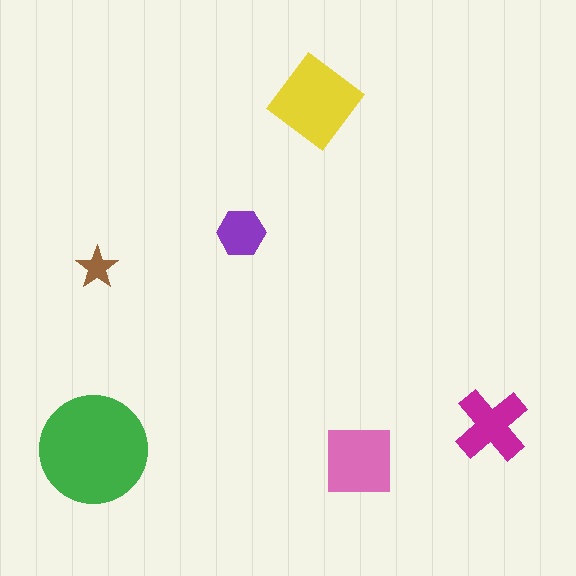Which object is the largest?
The green circle.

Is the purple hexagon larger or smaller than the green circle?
Smaller.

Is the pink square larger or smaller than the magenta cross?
Larger.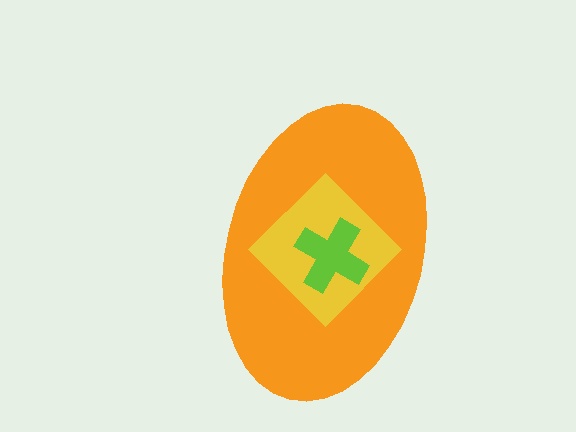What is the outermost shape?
The orange ellipse.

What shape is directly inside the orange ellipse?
The yellow diamond.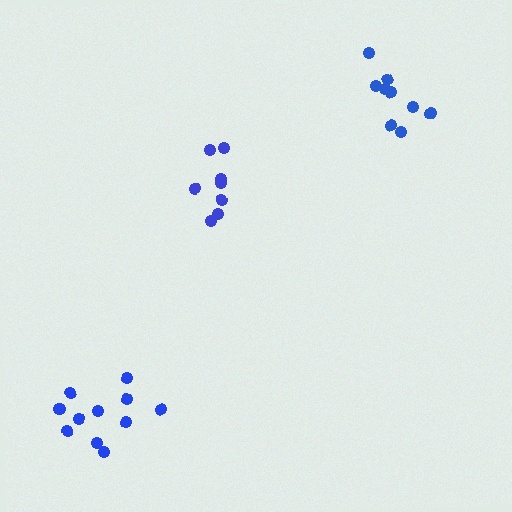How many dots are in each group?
Group 1: 8 dots, Group 2: 11 dots, Group 3: 9 dots (28 total).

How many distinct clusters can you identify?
There are 3 distinct clusters.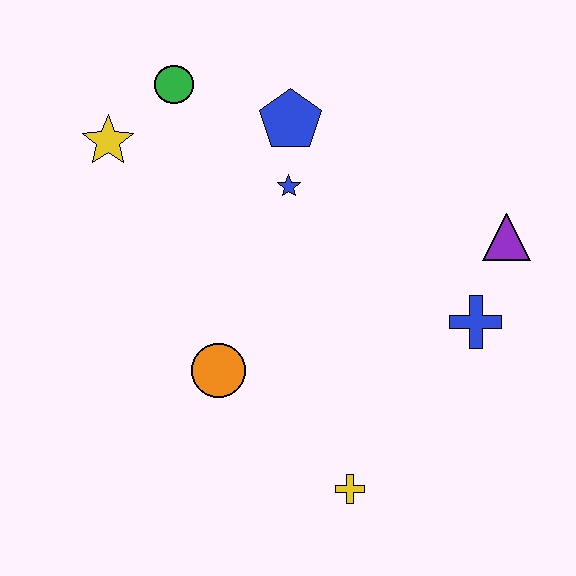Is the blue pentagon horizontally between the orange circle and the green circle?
No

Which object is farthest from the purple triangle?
The yellow star is farthest from the purple triangle.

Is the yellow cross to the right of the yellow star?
Yes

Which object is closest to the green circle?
The yellow star is closest to the green circle.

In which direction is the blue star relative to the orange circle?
The blue star is above the orange circle.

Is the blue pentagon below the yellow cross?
No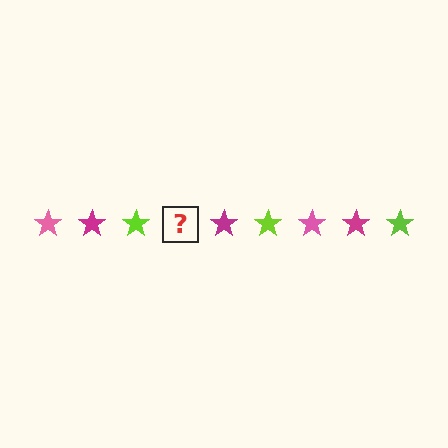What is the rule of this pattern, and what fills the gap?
The rule is that the pattern cycles through pink, magenta, lime stars. The gap should be filled with a pink star.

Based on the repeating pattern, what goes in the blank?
The blank should be a pink star.